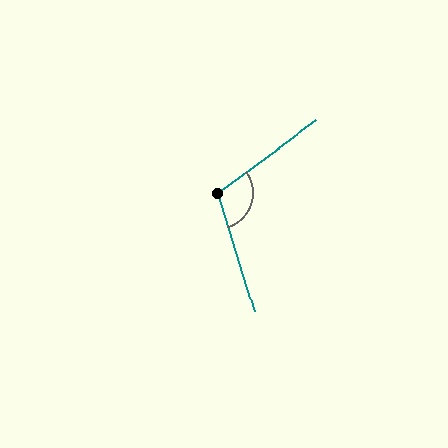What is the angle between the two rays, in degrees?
Approximately 109 degrees.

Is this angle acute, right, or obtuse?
It is obtuse.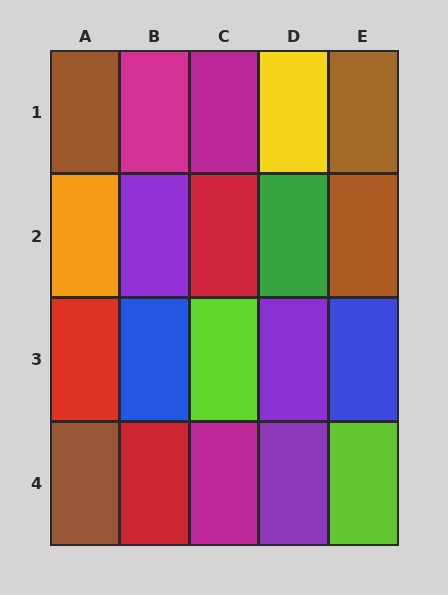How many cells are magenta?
3 cells are magenta.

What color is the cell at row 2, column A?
Orange.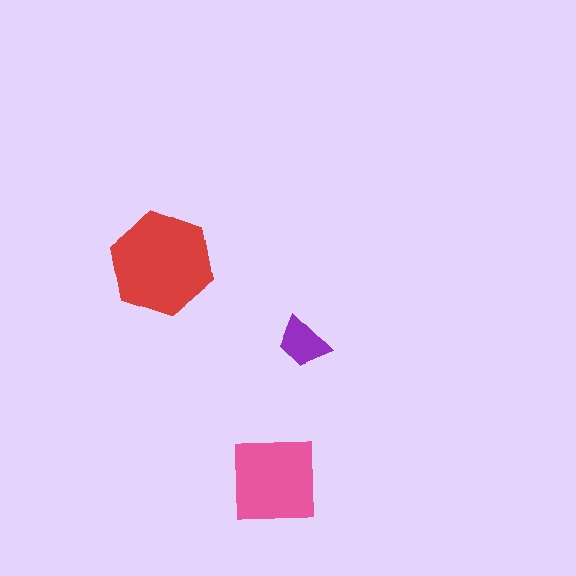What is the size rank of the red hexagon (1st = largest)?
1st.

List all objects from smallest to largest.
The purple trapezoid, the pink square, the red hexagon.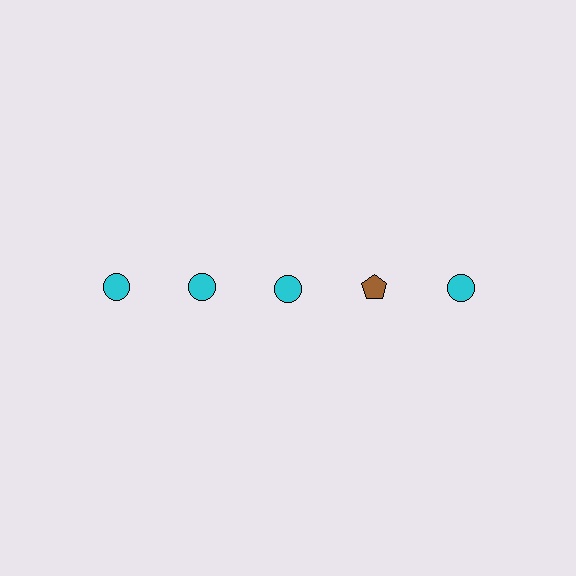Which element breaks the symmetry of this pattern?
The brown pentagon in the top row, second from right column breaks the symmetry. All other shapes are cyan circles.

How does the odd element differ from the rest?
It differs in both color (brown instead of cyan) and shape (pentagon instead of circle).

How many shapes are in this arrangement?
There are 5 shapes arranged in a grid pattern.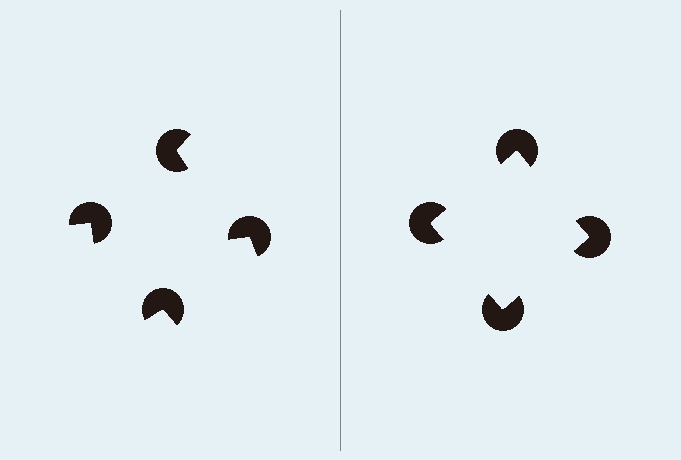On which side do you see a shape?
An illusory square appears on the right side. On the left side the wedge cuts are rotated, so no coherent shape forms.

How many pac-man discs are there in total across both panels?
8 — 4 on each side.